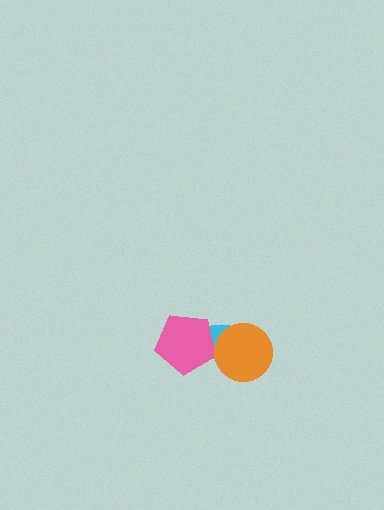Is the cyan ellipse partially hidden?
Yes, it is partially covered by another shape.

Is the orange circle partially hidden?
No, no other shape covers it.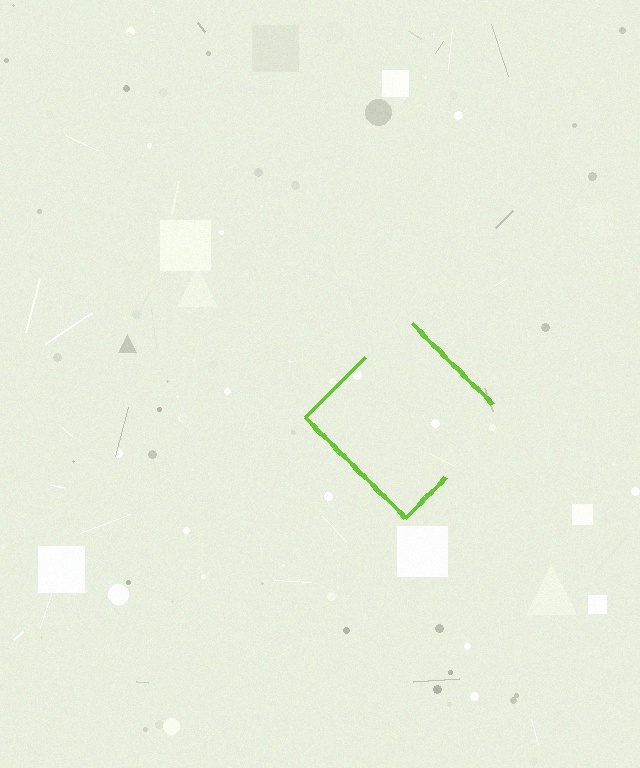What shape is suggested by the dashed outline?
The dashed outline suggests a diamond.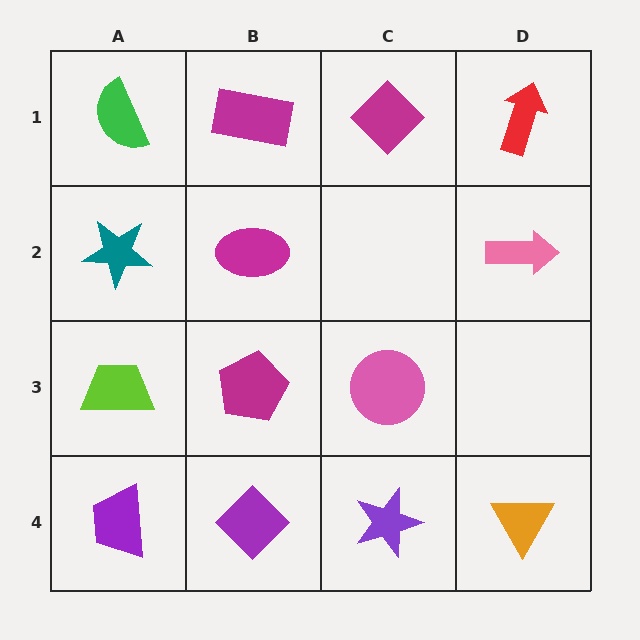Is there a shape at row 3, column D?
No, that cell is empty.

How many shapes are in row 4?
4 shapes.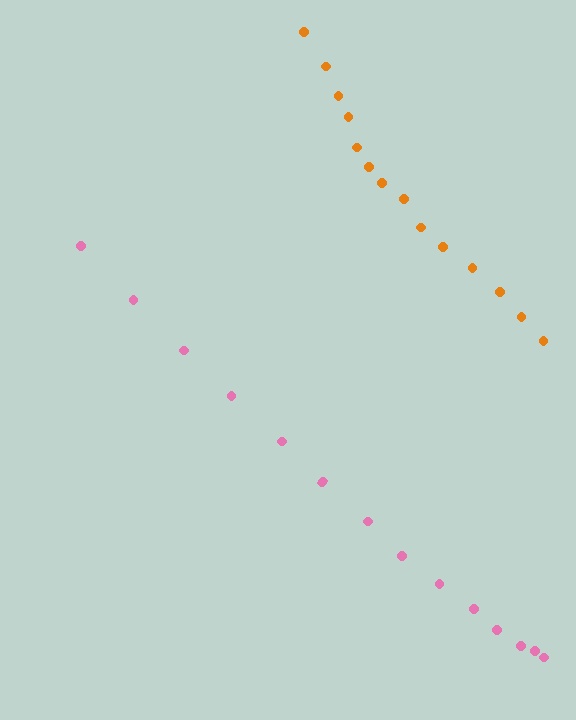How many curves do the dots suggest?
There are 2 distinct paths.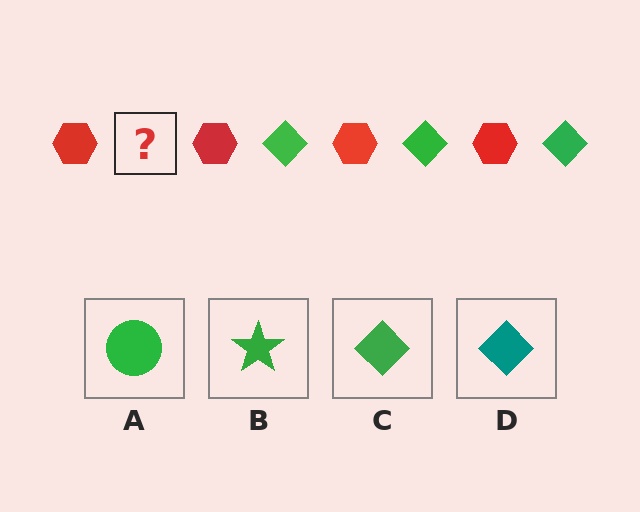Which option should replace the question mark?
Option C.